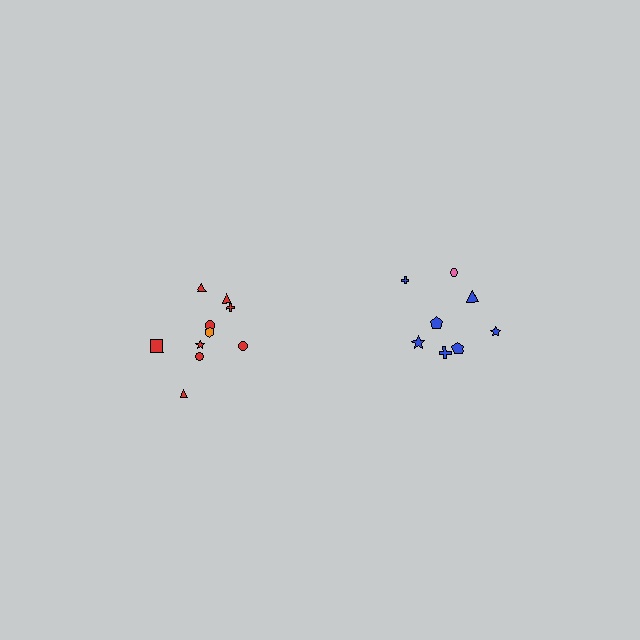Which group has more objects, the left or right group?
The left group.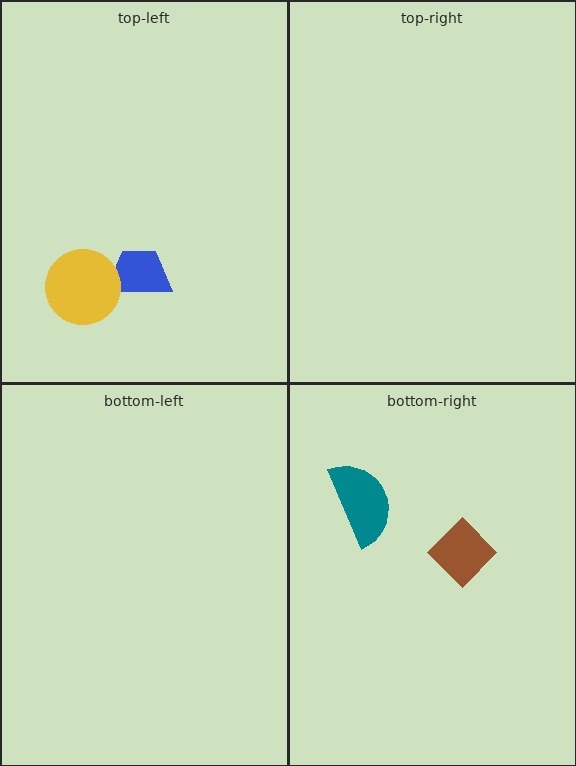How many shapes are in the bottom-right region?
2.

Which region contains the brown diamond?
The bottom-right region.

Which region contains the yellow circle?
The top-left region.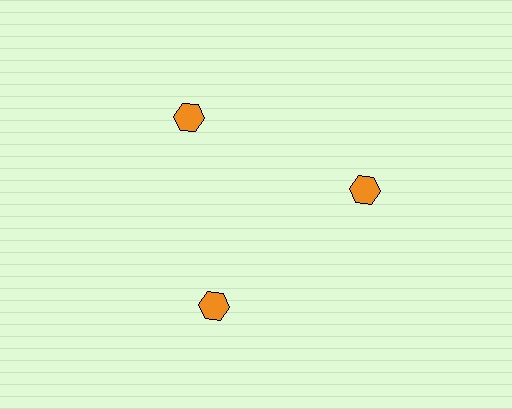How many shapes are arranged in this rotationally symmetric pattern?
There are 3 shapes, arranged in 3 groups of 1.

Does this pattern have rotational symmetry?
Yes, this pattern has 3-fold rotational symmetry. It looks the same after rotating 120 degrees around the center.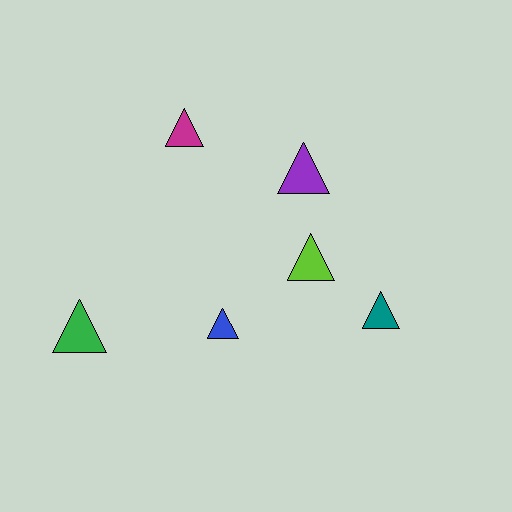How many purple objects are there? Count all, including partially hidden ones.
There is 1 purple object.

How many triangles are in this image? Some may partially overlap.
There are 6 triangles.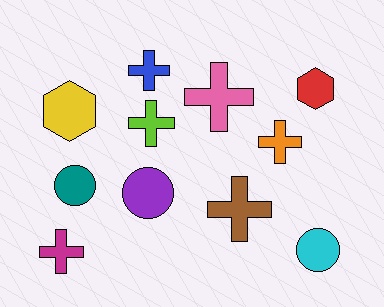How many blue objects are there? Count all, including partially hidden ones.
There is 1 blue object.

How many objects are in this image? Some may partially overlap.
There are 11 objects.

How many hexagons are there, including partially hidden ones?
There are 2 hexagons.